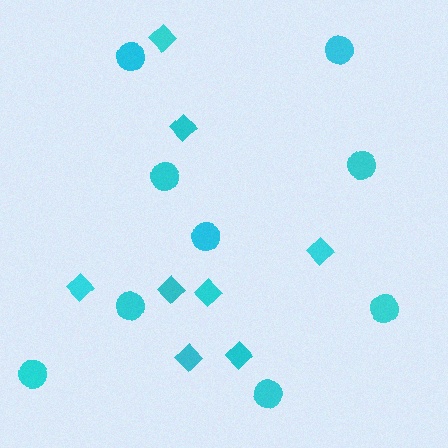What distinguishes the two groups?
There are 2 groups: one group of diamonds (8) and one group of circles (9).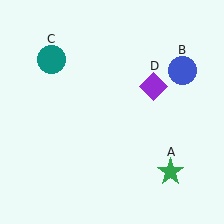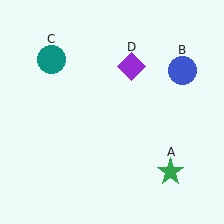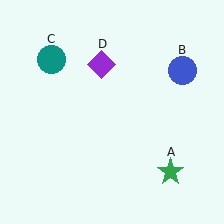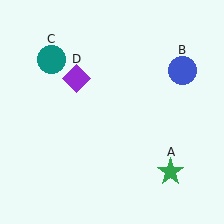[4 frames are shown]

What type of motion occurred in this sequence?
The purple diamond (object D) rotated counterclockwise around the center of the scene.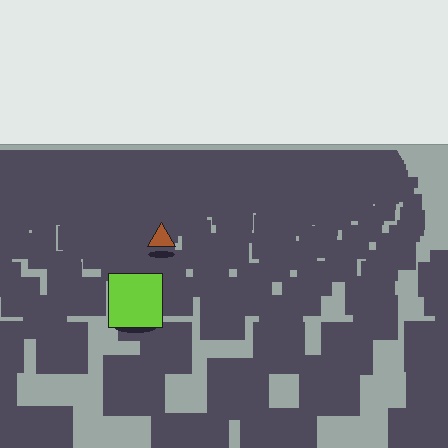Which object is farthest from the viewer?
The brown triangle is farthest from the viewer. It appears smaller and the ground texture around it is denser.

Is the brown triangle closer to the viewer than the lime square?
No. The lime square is closer — you can tell from the texture gradient: the ground texture is coarser near it.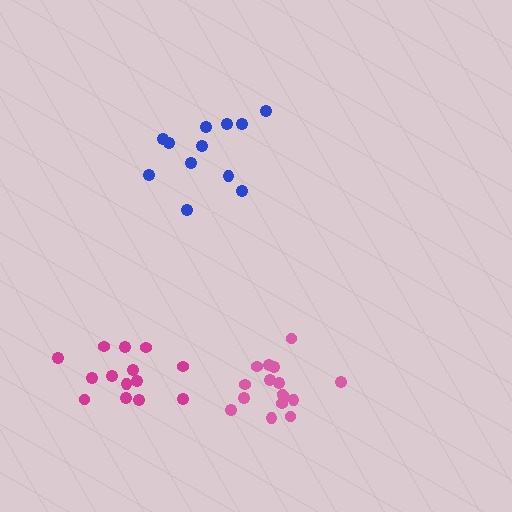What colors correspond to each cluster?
The clusters are colored: blue, pink, magenta.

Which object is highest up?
The blue cluster is topmost.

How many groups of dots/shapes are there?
There are 3 groups.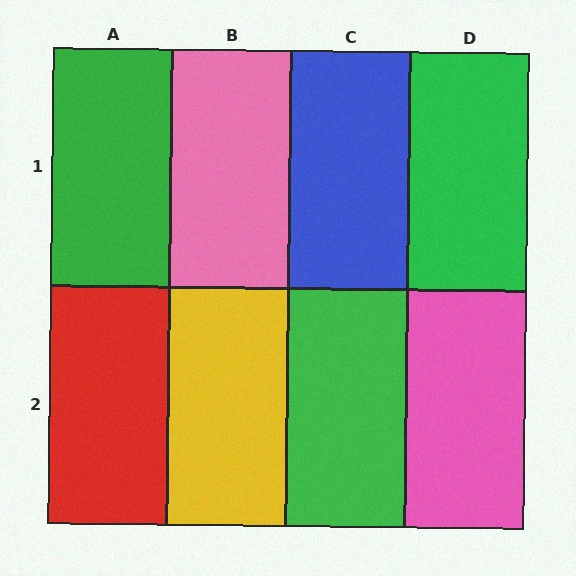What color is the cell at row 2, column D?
Pink.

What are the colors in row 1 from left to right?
Green, pink, blue, green.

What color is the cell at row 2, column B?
Yellow.